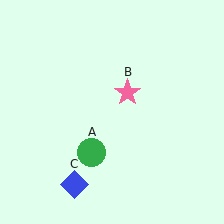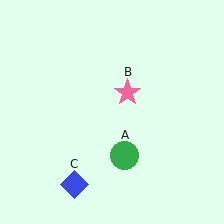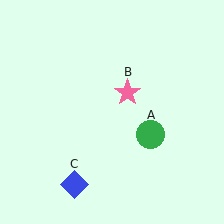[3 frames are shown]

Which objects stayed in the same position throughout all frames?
Pink star (object B) and blue diamond (object C) remained stationary.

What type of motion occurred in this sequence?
The green circle (object A) rotated counterclockwise around the center of the scene.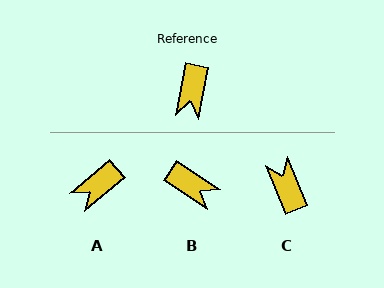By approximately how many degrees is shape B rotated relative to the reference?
Approximately 68 degrees counter-clockwise.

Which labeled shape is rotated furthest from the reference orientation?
C, about 147 degrees away.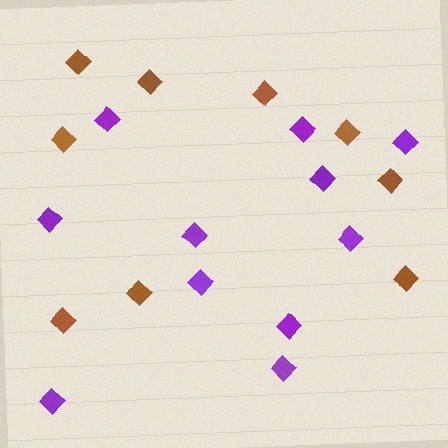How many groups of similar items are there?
There are 2 groups: one group of brown diamonds (9) and one group of purple diamonds (11).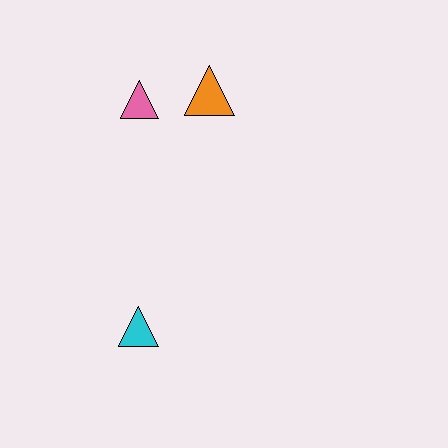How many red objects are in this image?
There are no red objects.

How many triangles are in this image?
There are 3 triangles.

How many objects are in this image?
There are 3 objects.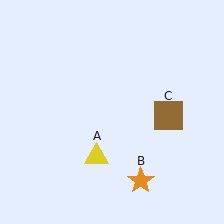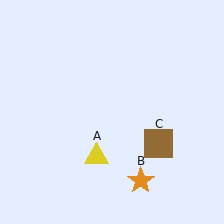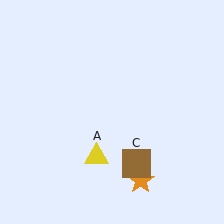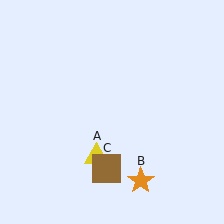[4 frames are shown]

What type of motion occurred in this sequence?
The brown square (object C) rotated clockwise around the center of the scene.